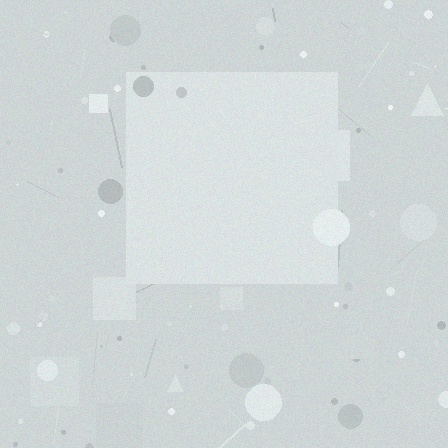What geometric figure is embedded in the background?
A square is embedded in the background.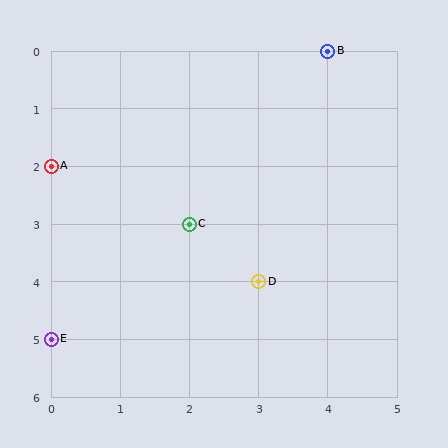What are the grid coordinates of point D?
Point D is at grid coordinates (3, 4).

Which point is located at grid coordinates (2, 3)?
Point C is at (2, 3).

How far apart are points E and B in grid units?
Points E and B are 4 columns and 5 rows apart (about 6.4 grid units diagonally).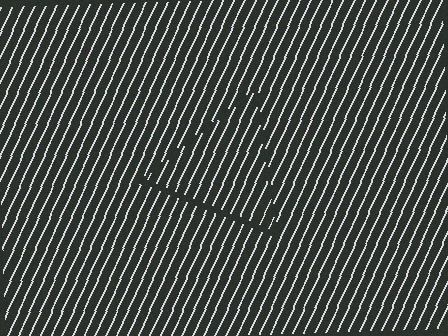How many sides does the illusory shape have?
3 sides — the line-ends trace a triangle.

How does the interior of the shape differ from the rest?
The interior of the shape contains the same grating, shifted by half a period — the contour is defined by the phase discontinuity where line-ends from the inner and outer gratings abut.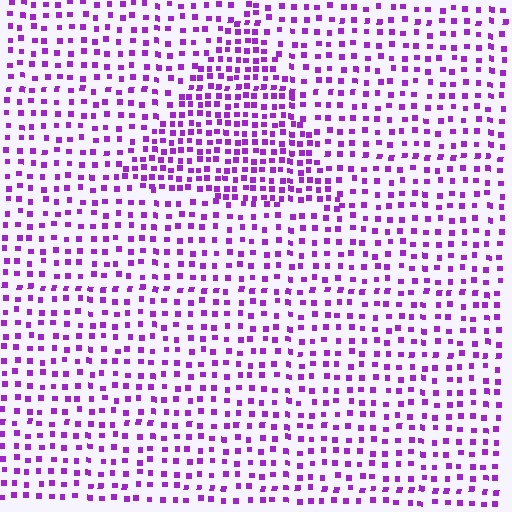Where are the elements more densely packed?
The elements are more densely packed inside the triangle boundary.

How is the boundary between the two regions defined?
The boundary is defined by a change in element density (approximately 1.8x ratio). All elements are the same color, size, and shape.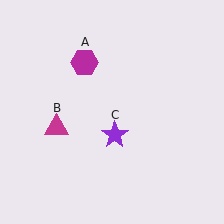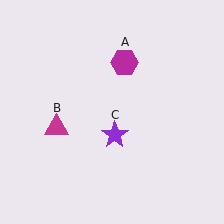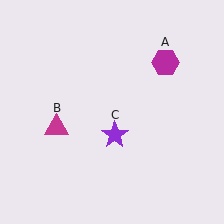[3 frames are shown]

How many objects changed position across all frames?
1 object changed position: magenta hexagon (object A).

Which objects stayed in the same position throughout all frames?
Magenta triangle (object B) and purple star (object C) remained stationary.